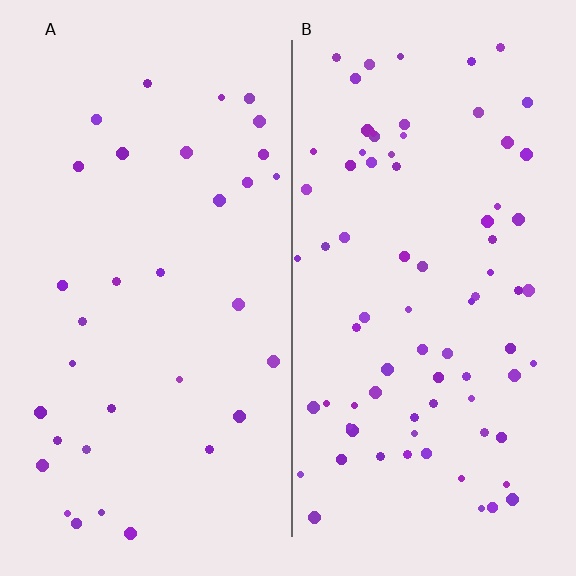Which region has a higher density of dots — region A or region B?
B (the right).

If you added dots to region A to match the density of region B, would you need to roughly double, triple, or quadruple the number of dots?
Approximately double.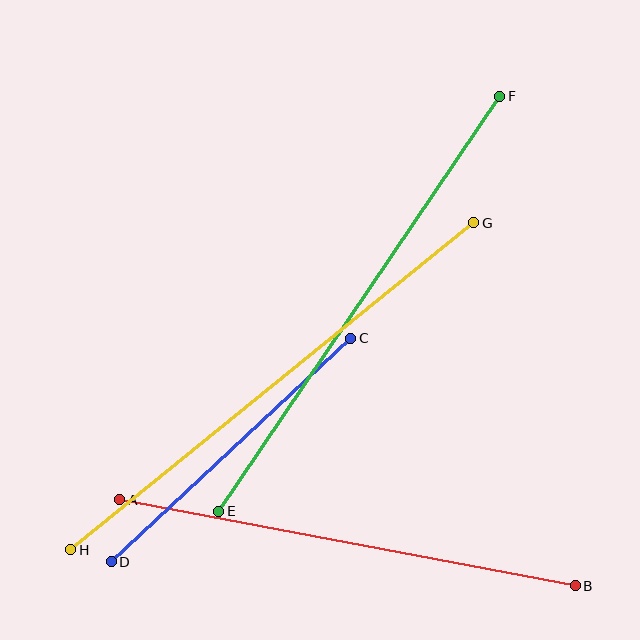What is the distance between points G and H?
The distance is approximately 519 pixels.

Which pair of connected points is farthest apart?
Points G and H are farthest apart.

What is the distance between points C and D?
The distance is approximately 328 pixels.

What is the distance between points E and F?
The distance is approximately 501 pixels.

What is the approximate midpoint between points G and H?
The midpoint is at approximately (272, 386) pixels.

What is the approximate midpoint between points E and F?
The midpoint is at approximately (359, 304) pixels.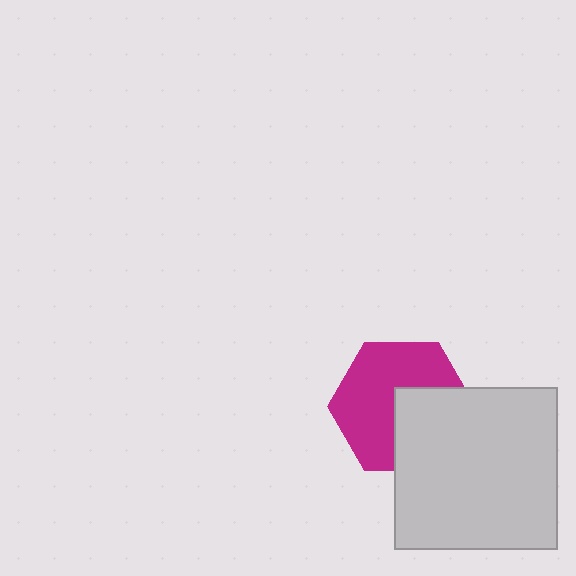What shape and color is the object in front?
The object in front is a light gray square.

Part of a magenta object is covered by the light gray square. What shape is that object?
It is a hexagon.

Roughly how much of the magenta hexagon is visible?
About half of it is visible (roughly 61%).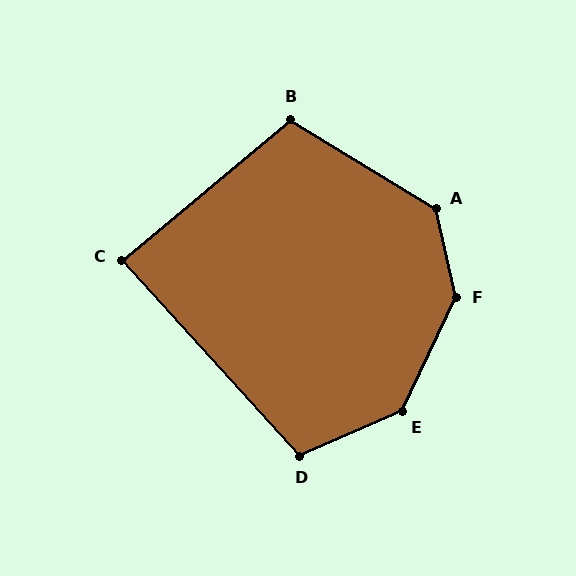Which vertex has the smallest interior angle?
C, at approximately 88 degrees.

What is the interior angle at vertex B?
Approximately 109 degrees (obtuse).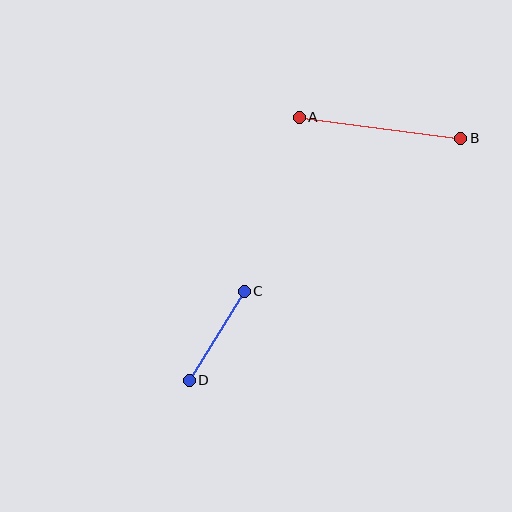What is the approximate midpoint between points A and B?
The midpoint is at approximately (380, 128) pixels.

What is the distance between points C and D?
The distance is approximately 104 pixels.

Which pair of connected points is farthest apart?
Points A and B are farthest apart.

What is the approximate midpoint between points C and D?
The midpoint is at approximately (217, 336) pixels.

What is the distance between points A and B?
The distance is approximately 163 pixels.